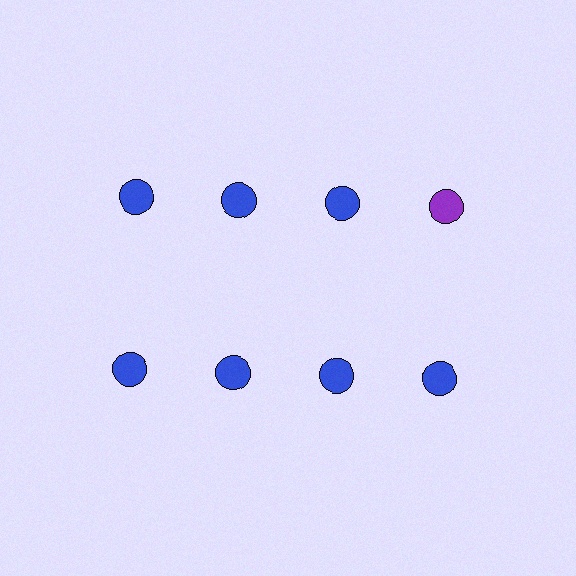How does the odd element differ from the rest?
It has a different color: purple instead of blue.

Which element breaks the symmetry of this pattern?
The purple circle in the top row, second from right column breaks the symmetry. All other shapes are blue circles.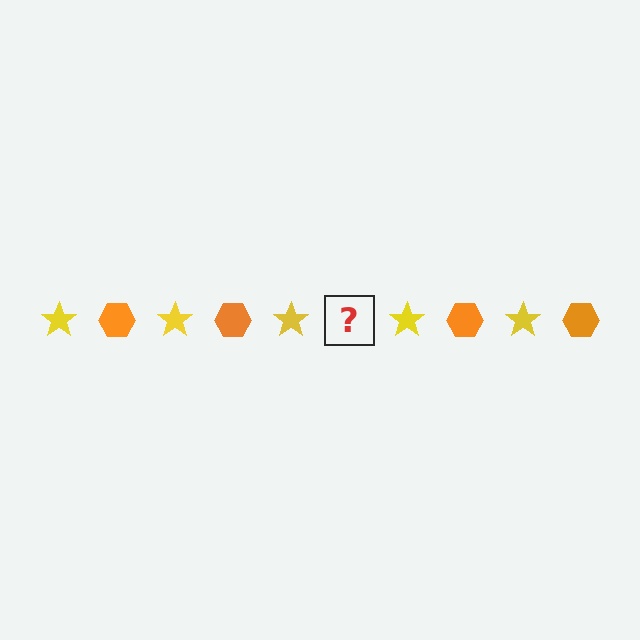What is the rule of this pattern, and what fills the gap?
The rule is that the pattern alternates between yellow star and orange hexagon. The gap should be filled with an orange hexagon.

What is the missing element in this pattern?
The missing element is an orange hexagon.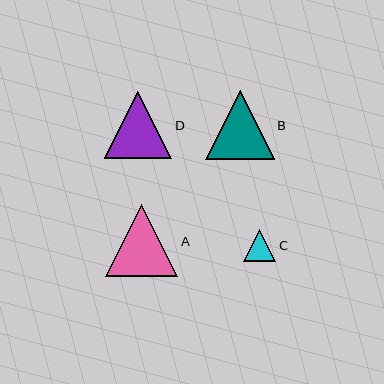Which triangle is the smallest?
Triangle C is the smallest with a size of approximately 33 pixels.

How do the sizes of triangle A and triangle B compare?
Triangle A and triangle B are approximately the same size.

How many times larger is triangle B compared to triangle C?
Triangle B is approximately 2.1 times the size of triangle C.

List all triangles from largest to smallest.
From largest to smallest: A, B, D, C.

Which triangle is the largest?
Triangle A is the largest with a size of approximately 72 pixels.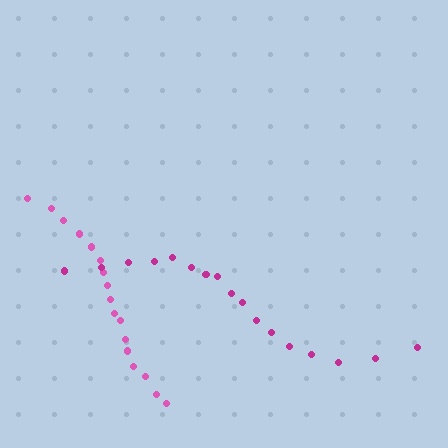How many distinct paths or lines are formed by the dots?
There are 2 distinct paths.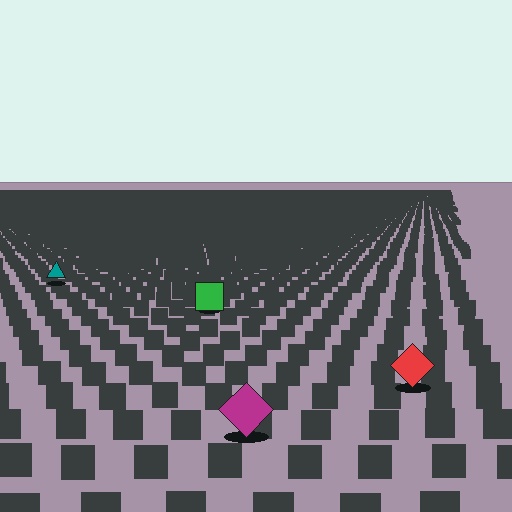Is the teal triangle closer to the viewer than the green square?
No. The green square is closer — you can tell from the texture gradient: the ground texture is coarser near it.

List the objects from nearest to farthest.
From nearest to farthest: the magenta diamond, the red diamond, the green square, the teal triangle.